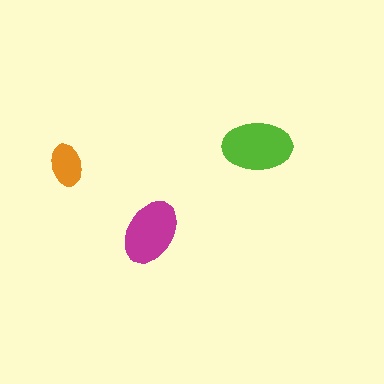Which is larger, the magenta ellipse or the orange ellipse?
The magenta one.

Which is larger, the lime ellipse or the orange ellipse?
The lime one.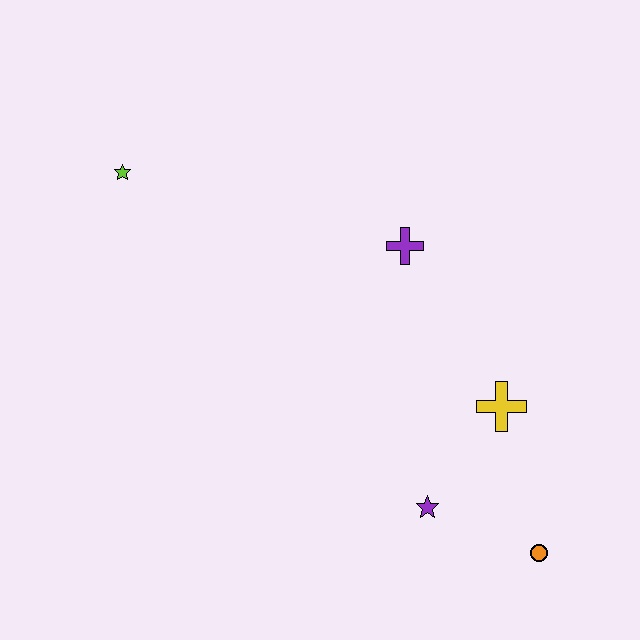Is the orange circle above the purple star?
No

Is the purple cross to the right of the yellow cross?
No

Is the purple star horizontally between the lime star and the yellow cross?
Yes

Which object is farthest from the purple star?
The lime star is farthest from the purple star.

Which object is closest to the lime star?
The purple cross is closest to the lime star.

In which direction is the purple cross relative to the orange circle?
The purple cross is above the orange circle.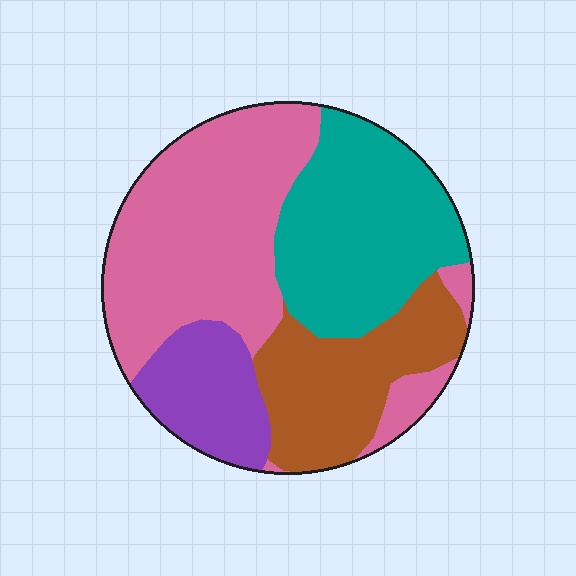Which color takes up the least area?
Purple, at roughly 15%.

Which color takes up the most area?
Pink, at roughly 40%.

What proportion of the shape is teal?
Teal takes up about one quarter (1/4) of the shape.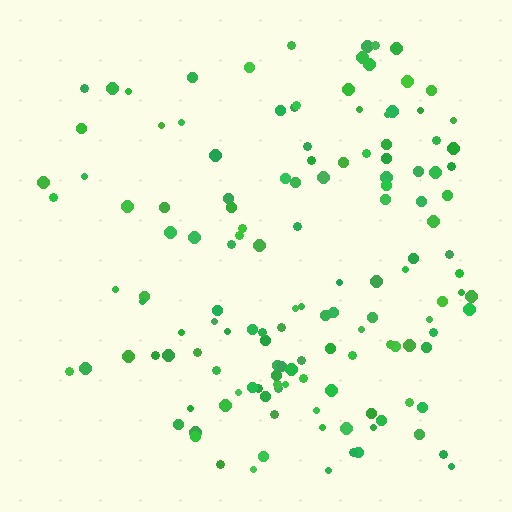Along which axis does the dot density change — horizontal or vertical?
Horizontal.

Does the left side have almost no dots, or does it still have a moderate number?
Still a moderate number, just noticeably fewer than the right.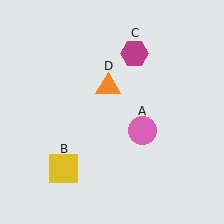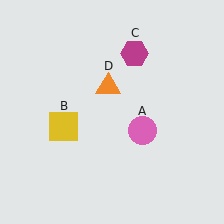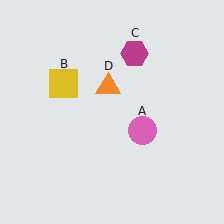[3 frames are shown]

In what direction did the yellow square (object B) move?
The yellow square (object B) moved up.